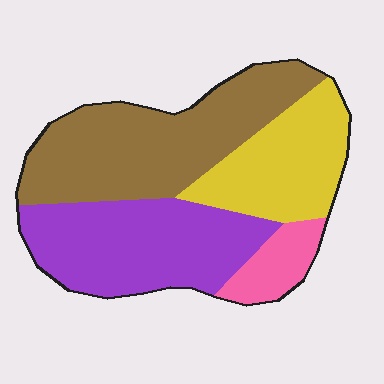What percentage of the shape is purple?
Purple takes up about one third (1/3) of the shape.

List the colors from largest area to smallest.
From largest to smallest: brown, purple, yellow, pink.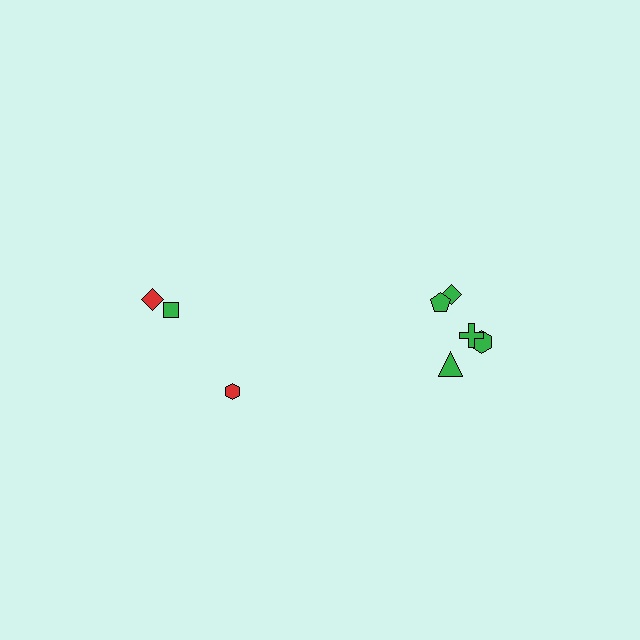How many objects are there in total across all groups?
There are 8 objects.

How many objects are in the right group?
There are 5 objects.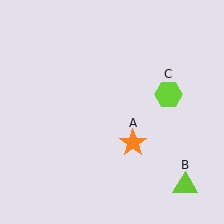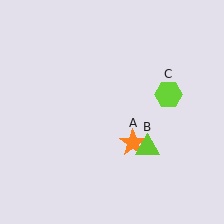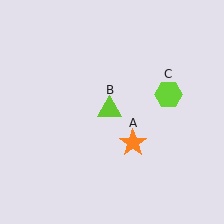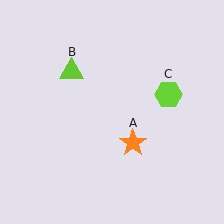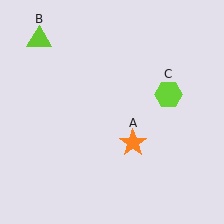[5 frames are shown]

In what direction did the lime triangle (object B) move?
The lime triangle (object B) moved up and to the left.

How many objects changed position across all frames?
1 object changed position: lime triangle (object B).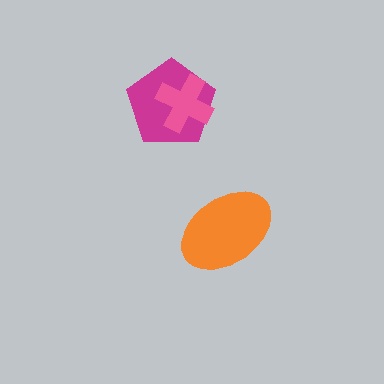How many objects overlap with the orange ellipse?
0 objects overlap with the orange ellipse.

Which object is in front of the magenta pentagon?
The pink cross is in front of the magenta pentagon.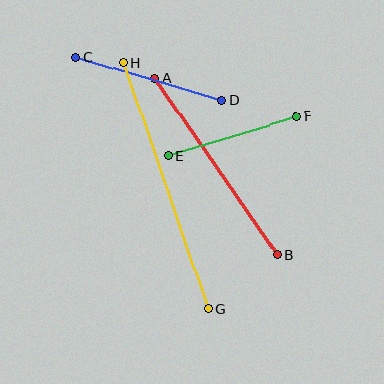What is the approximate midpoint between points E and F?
The midpoint is at approximately (232, 136) pixels.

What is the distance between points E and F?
The distance is approximately 134 pixels.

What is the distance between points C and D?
The distance is approximately 153 pixels.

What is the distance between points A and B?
The distance is approximately 215 pixels.